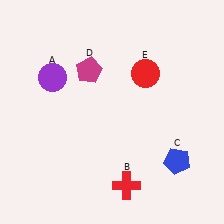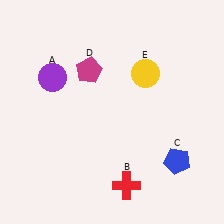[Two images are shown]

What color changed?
The circle (E) changed from red in Image 1 to yellow in Image 2.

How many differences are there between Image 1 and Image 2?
There is 1 difference between the two images.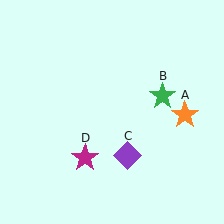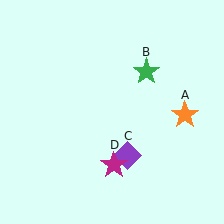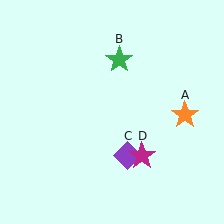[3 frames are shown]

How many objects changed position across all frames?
2 objects changed position: green star (object B), magenta star (object D).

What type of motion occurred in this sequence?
The green star (object B), magenta star (object D) rotated counterclockwise around the center of the scene.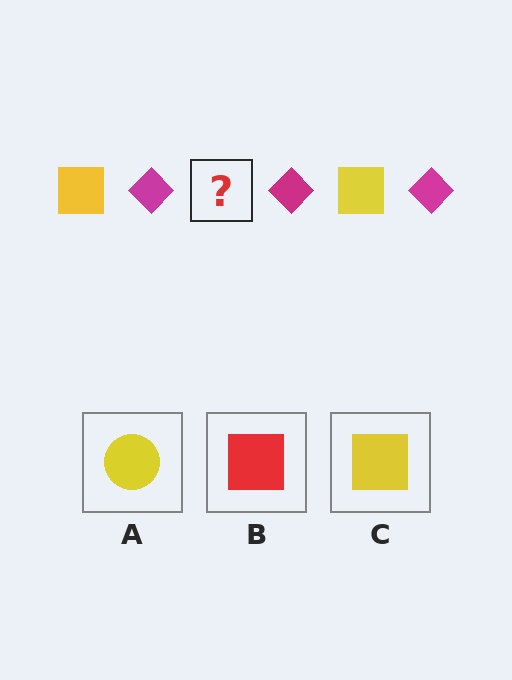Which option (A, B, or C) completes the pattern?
C.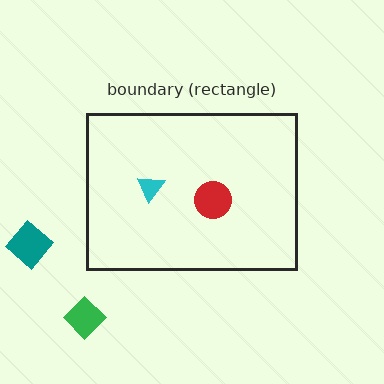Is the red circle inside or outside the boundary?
Inside.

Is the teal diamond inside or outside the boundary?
Outside.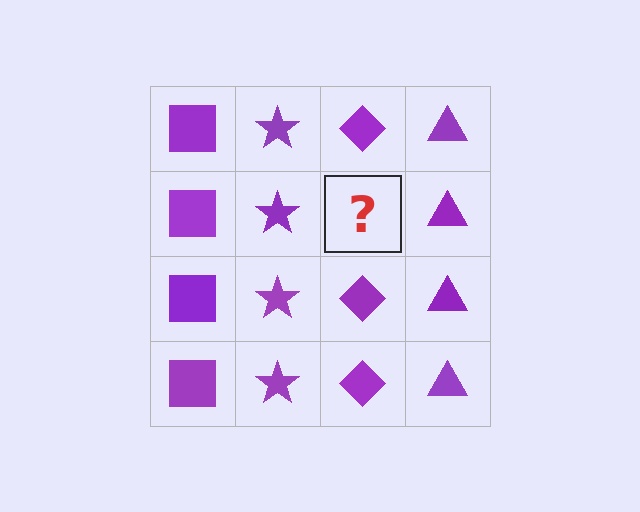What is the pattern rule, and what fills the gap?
The rule is that each column has a consistent shape. The gap should be filled with a purple diamond.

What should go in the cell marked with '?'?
The missing cell should contain a purple diamond.